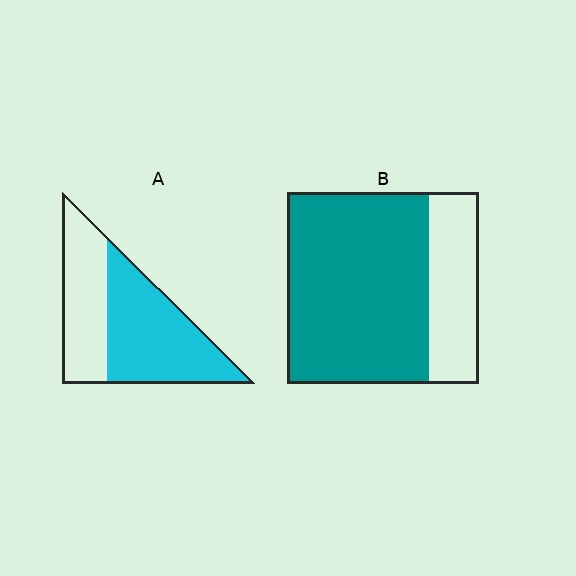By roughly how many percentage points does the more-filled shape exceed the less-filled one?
By roughly 15 percentage points (B over A).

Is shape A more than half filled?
Yes.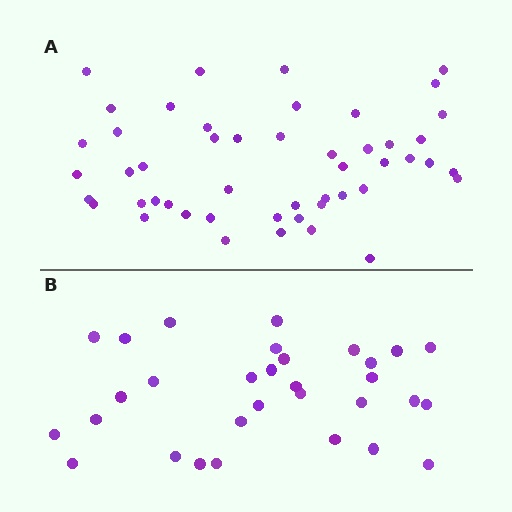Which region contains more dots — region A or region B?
Region A (the top region) has more dots.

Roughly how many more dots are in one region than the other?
Region A has approximately 20 more dots than region B.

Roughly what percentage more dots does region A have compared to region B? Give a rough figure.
About 60% more.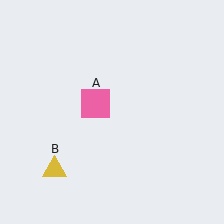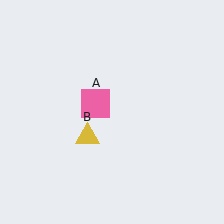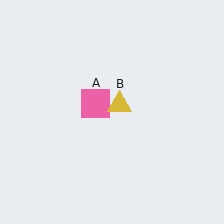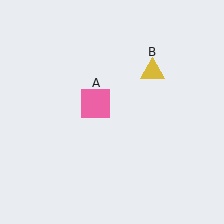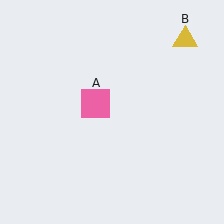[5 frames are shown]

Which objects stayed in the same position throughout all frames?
Pink square (object A) remained stationary.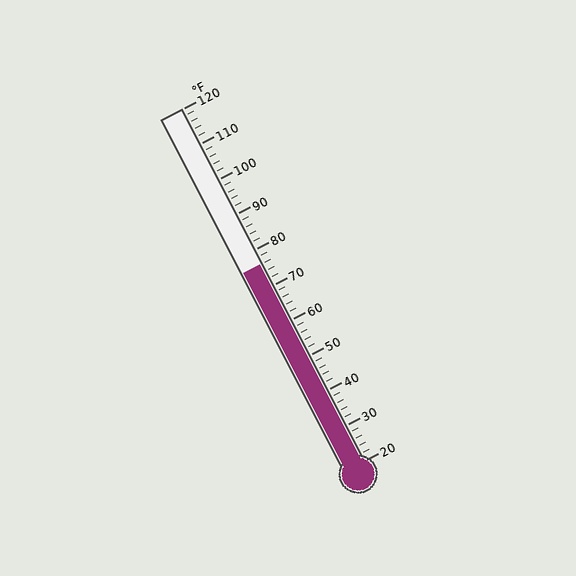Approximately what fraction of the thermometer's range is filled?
The thermometer is filled to approximately 55% of its range.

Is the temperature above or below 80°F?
The temperature is below 80°F.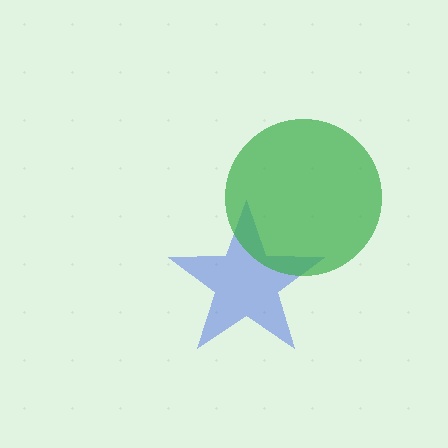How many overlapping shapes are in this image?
There are 2 overlapping shapes in the image.